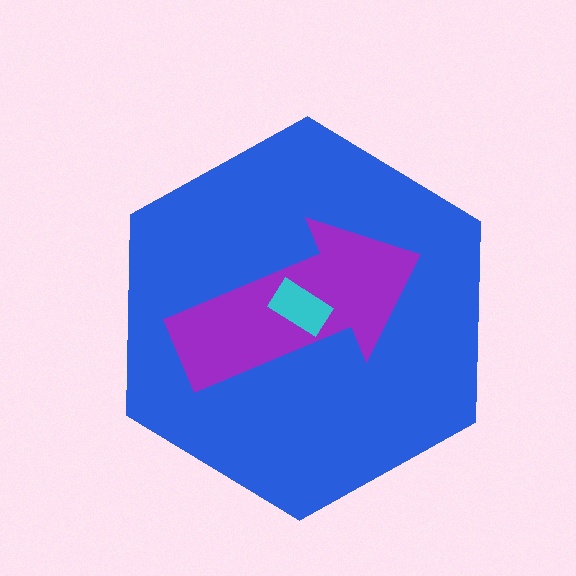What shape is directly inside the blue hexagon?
The purple arrow.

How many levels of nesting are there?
3.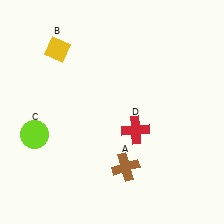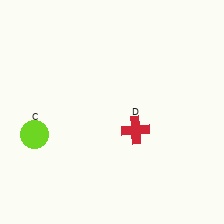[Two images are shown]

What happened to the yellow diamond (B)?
The yellow diamond (B) was removed in Image 2. It was in the top-left area of Image 1.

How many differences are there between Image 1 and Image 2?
There are 2 differences between the two images.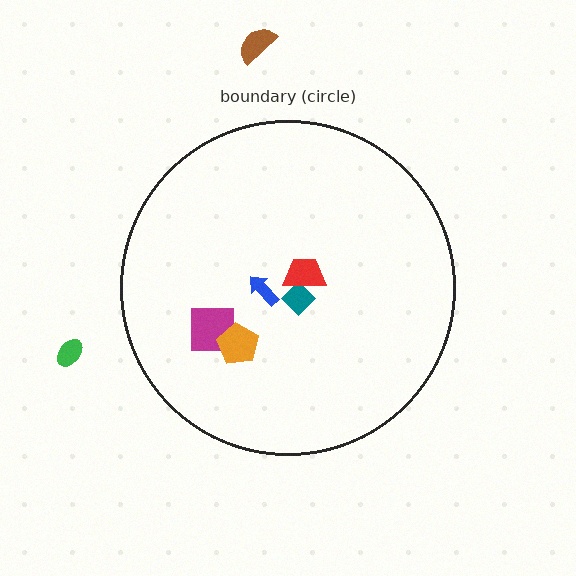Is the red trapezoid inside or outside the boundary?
Inside.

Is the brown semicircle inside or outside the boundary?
Outside.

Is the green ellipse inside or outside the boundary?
Outside.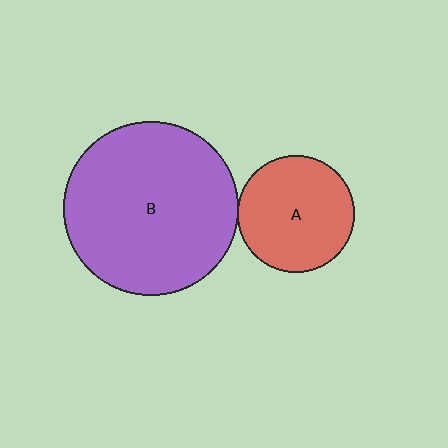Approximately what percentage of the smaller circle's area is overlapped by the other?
Approximately 5%.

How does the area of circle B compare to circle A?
Approximately 2.2 times.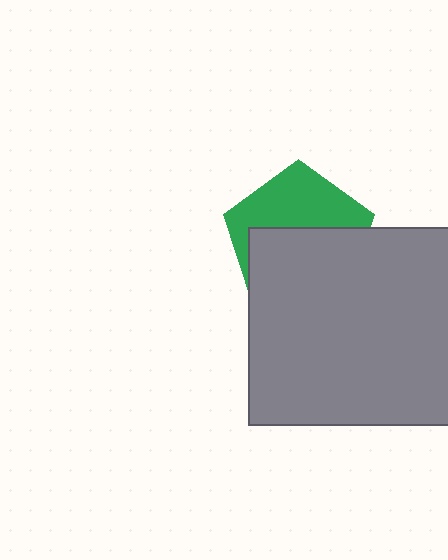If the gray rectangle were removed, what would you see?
You would see the complete green pentagon.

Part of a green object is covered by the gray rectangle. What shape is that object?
It is a pentagon.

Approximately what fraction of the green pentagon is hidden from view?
Roughly 55% of the green pentagon is hidden behind the gray rectangle.